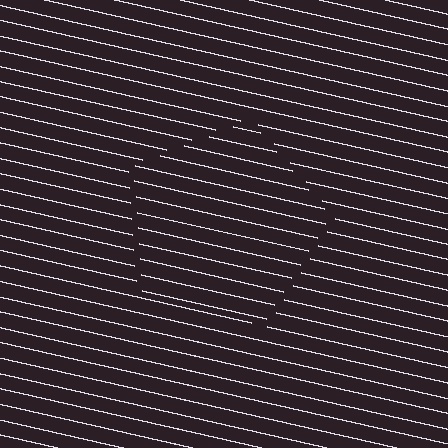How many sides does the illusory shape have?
5 sides — the line-ends trace a pentagon.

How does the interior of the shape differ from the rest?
The interior of the shape contains the same grating, shifted by half a period — the contour is defined by the phase discontinuity where line-ends from the inner and outer gratings abut.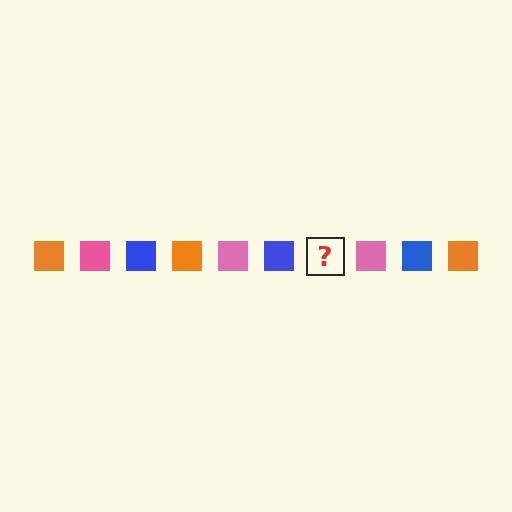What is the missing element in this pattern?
The missing element is an orange square.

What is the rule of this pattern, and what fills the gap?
The rule is that the pattern cycles through orange, pink, blue squares. The gap should be filled with an orange square.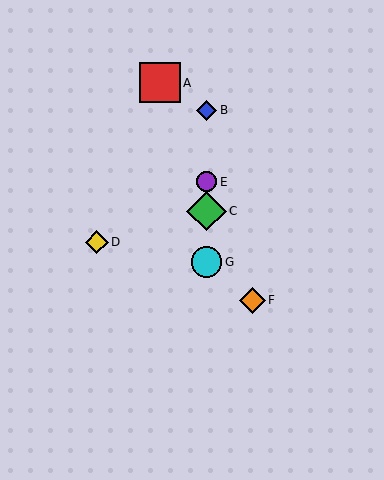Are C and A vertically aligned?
No, C is at x≈207 and A is at x≈160.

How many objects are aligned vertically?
4 objects (B, C, E, G) are aligned vertically.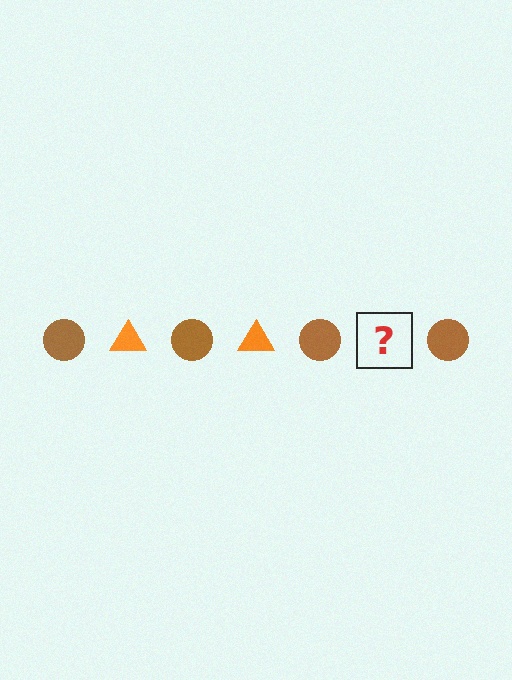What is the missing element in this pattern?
The missing element is an orange triangle.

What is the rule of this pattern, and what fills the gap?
The rule is that the pattern alternates between brown circle and orange triangle. The gap should be filled with an orange triangle.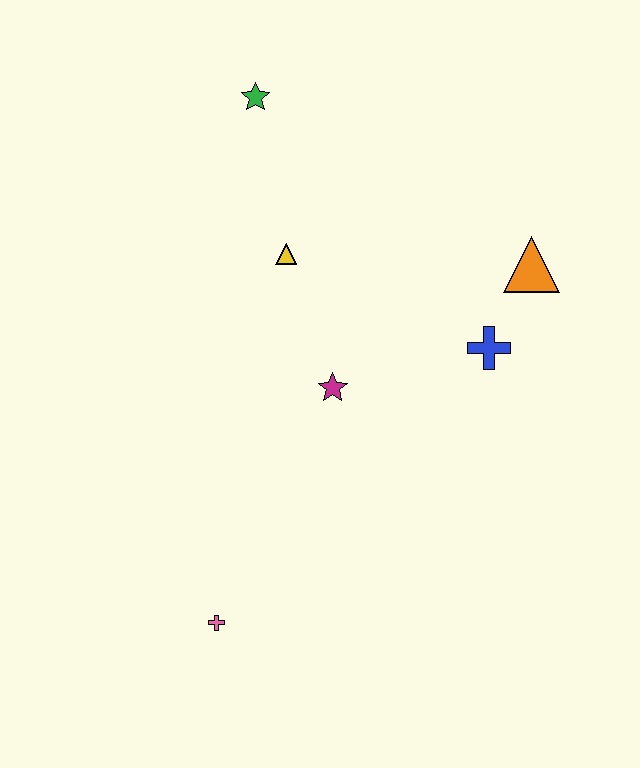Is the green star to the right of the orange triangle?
No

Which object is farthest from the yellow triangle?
The pink cross is farthest from the yellow triangle.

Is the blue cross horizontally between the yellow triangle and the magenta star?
No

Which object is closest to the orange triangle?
The blue cross is closest to the orange triangle.